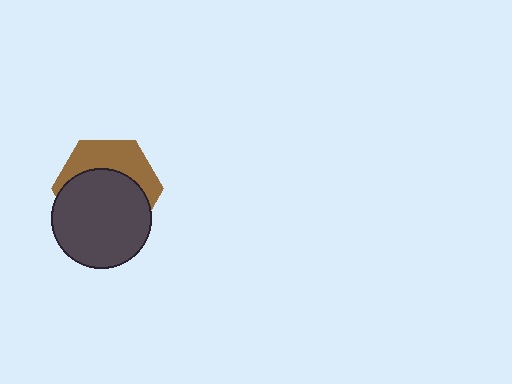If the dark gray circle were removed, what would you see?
You would see the complete brown hexagon.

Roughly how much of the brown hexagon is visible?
A small part of it is visible (roughly 39%).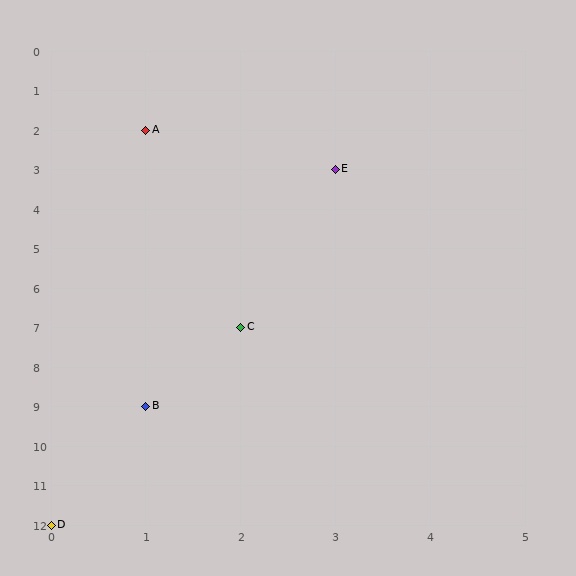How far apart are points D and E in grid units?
Points D and E are 3 columns and 9 rows apart (about 9.5 grid units diagonally).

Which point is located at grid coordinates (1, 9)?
Point B is at (1, 9).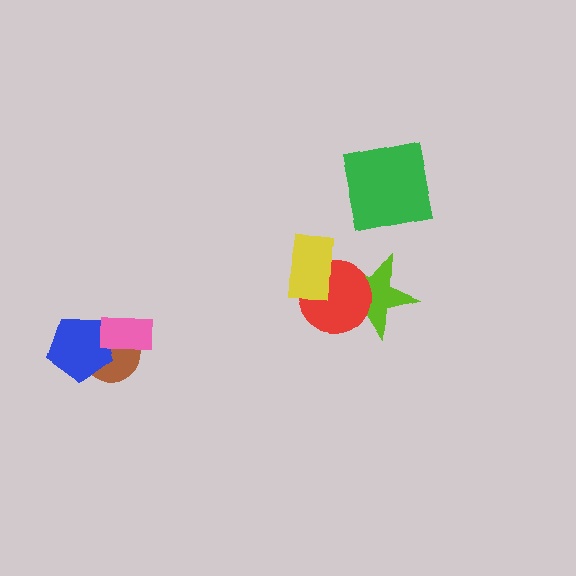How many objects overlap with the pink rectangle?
2 objects overlap with the pink rectangle.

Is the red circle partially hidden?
Yes, it is partially covered by another shape.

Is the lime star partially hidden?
Yes, it is partially covered by another shape.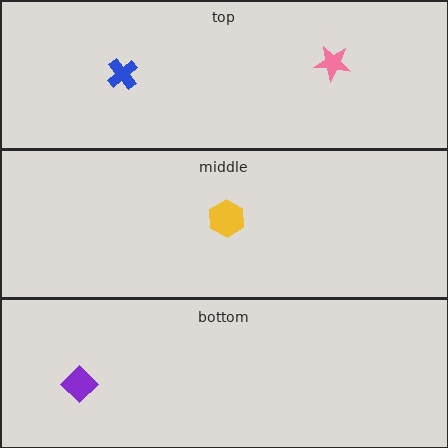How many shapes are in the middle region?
1.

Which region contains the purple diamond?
The bottom region.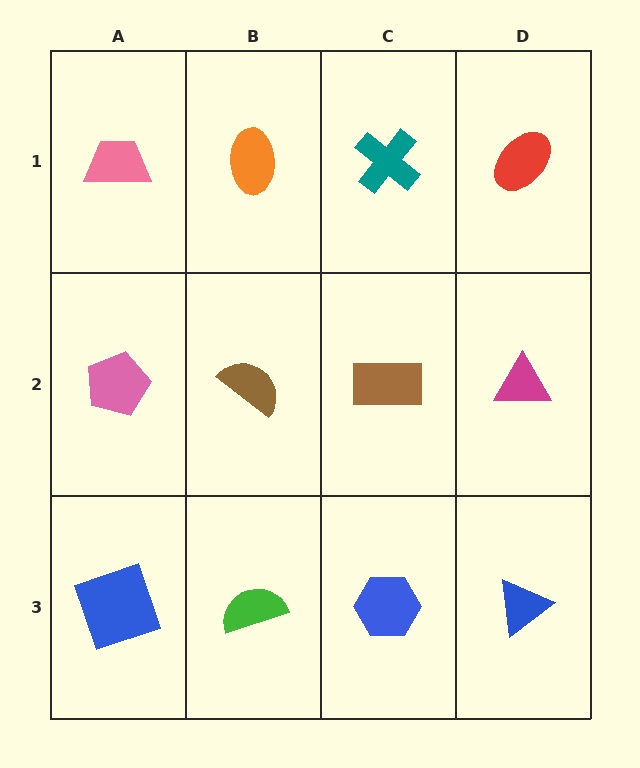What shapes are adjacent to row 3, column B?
A brown semicircle (row 2, column B), a blue square (row 3, column A), a blue hexagon (row 3, column C).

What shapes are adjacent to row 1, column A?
A pink pentagon (row 2, column A), an orange ellipse (row 1, column B).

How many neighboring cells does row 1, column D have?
2.